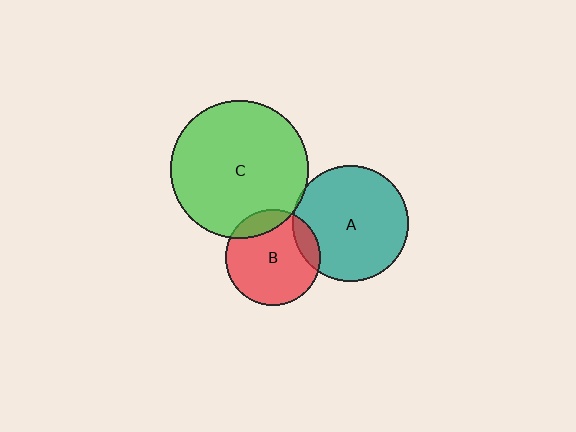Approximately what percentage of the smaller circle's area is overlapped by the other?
Approximately 15%.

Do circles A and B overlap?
Yes.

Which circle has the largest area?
Circle C (green).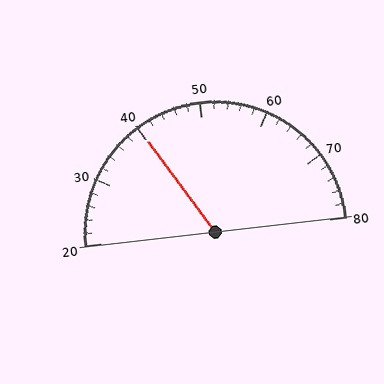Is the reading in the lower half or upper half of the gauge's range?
The reading is in the lower half of the range (20 to 80).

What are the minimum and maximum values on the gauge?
The gauge ranges from 20 to 80.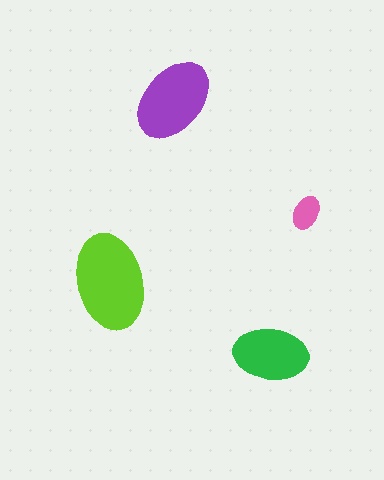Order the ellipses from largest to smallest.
the lime one, the purple one, the green one, the pink one.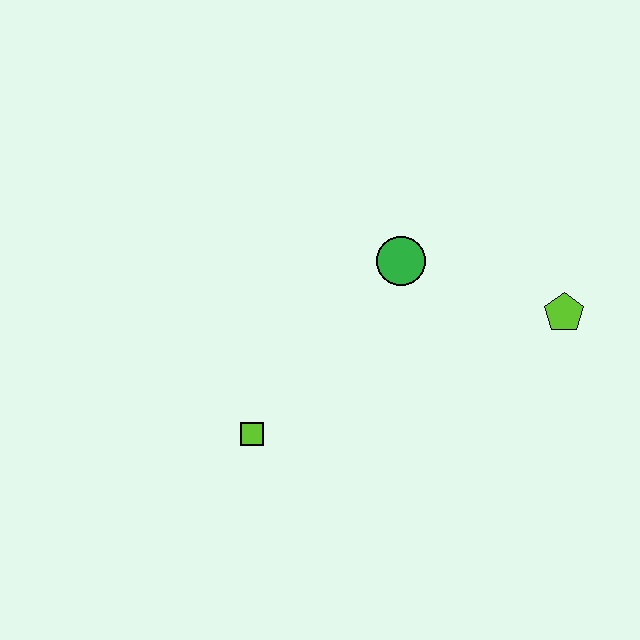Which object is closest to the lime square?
The green circle is closest to the lime square.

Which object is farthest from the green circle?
The lime square is farthest from the green circle.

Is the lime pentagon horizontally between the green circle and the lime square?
No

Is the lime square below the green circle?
Yes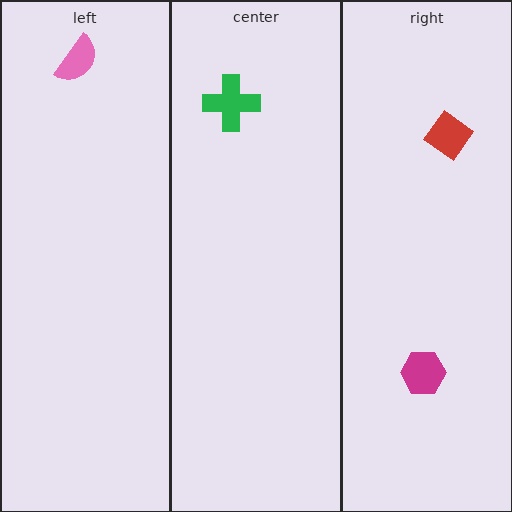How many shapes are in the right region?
2.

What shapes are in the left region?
The pink semicircle.